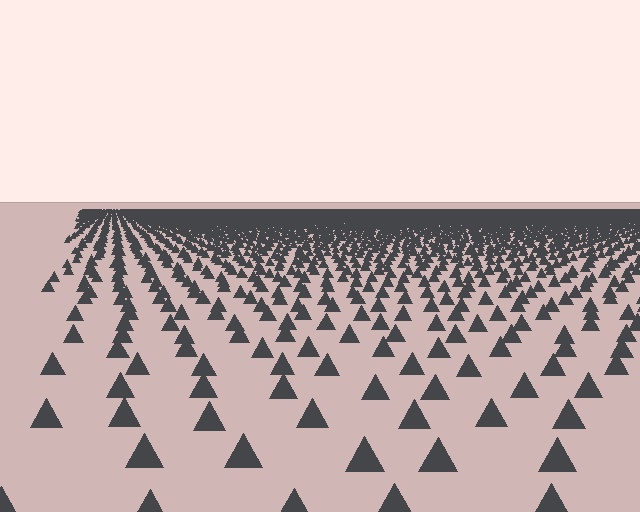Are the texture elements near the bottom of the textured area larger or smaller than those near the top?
Larger. Near the bottom, elements are closer to the viewer and appear at a bigger on-screen size.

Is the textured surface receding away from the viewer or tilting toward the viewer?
The surface is receding away from the viewer. Texture elements get smaller and denser toward the top.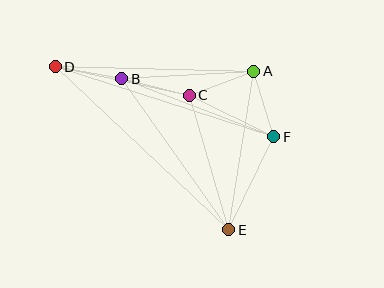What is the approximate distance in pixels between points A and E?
The distance between A and E is approximately 161 pixels.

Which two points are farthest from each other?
Points D and E are farthest from each other.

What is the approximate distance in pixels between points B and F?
The distance between B and F is approximately 163 pixels.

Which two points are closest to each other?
Points B and D are closest to each other.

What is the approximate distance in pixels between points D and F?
The distance between D and F is approximately 229 pixels.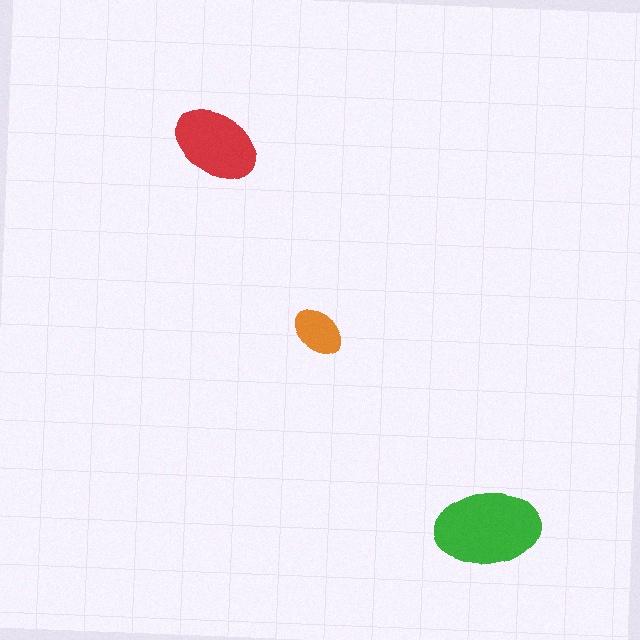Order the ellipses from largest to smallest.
the green one, the red one, the orange one.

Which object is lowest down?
The green ellipse is bottommost.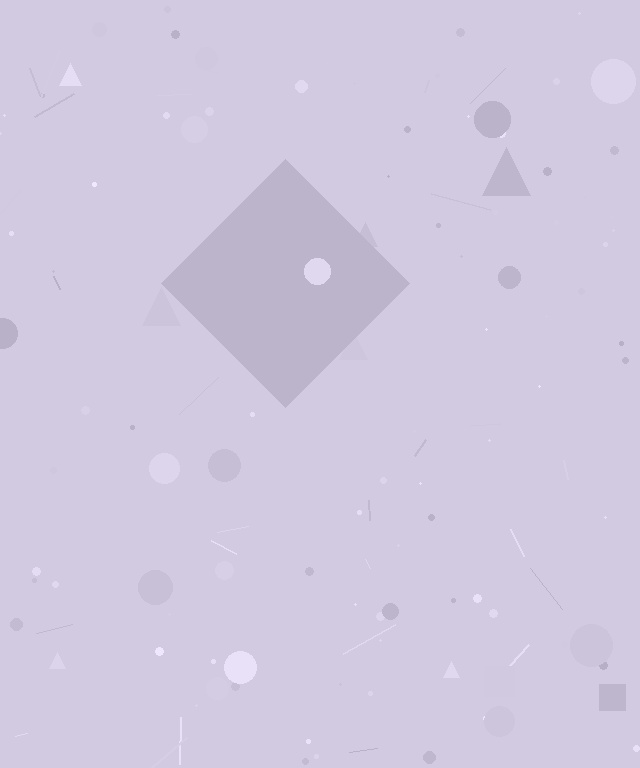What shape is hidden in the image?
A diamond is hidden in the image.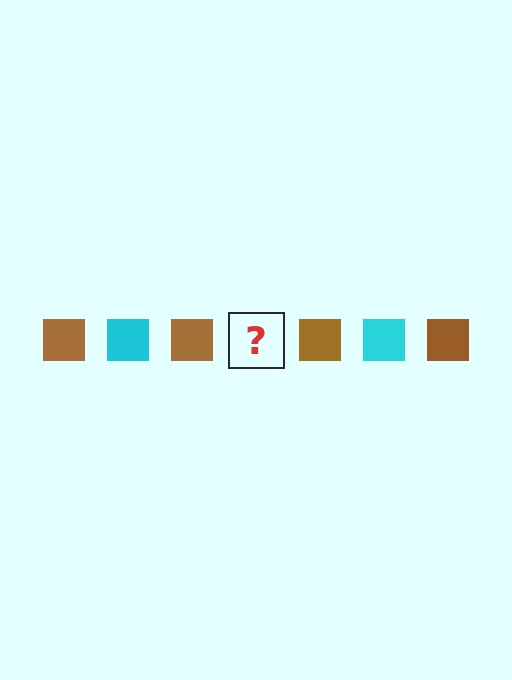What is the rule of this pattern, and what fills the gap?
The rule is that the pattern cycles through brown, cyan squares. The gap should be filled with a cyan square.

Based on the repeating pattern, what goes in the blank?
The blank should be a cyan square.